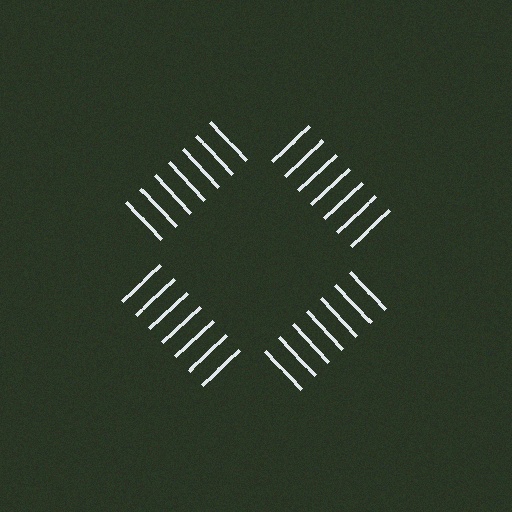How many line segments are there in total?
28 — 7 along each of the 4 edges.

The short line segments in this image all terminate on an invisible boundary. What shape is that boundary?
An illusory square — the line segments terminate on its edges but no continuous stroke is drawn.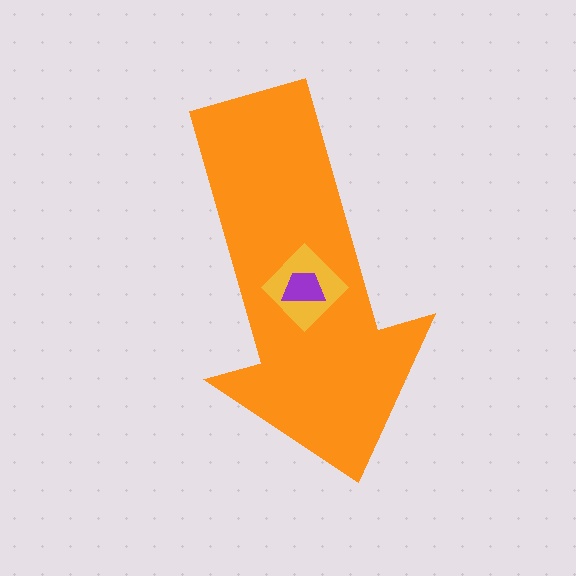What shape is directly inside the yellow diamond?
The purple trapezoid.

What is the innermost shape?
The purple trapezoid.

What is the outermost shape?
The orange arrow.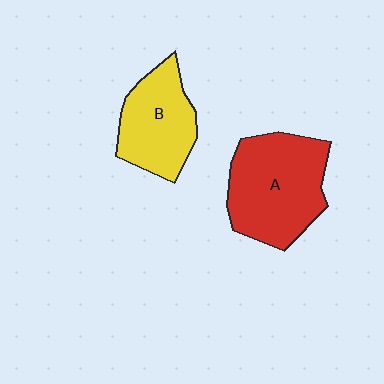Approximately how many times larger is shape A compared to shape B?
Approximately 1.4 times.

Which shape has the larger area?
Shape A (red).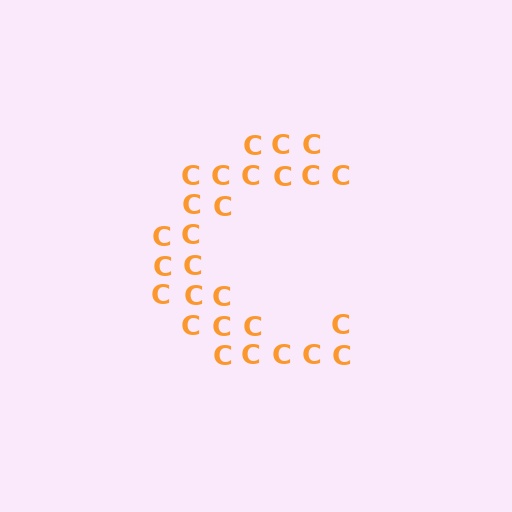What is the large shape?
The large shape is the letter C.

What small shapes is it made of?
It is made of small letter C's.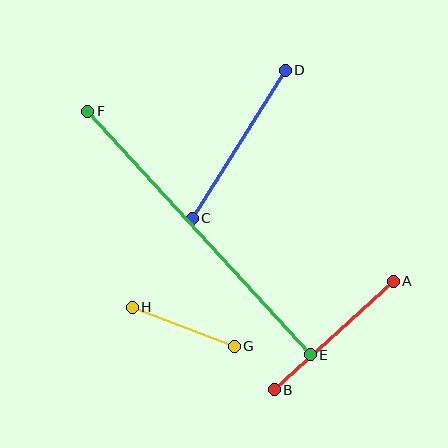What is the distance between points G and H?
The distance is approximately 109 pixels.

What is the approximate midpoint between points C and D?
The midpoint is at approximately (239, 144) pixels.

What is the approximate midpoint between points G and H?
The midpoint is at approximately (183, 327) pixels.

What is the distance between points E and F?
The distance is approximately 330 pixels.